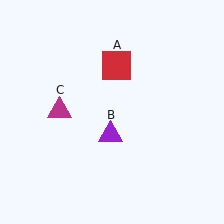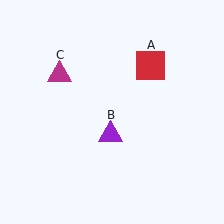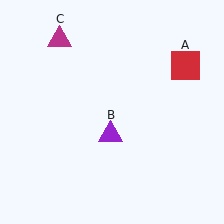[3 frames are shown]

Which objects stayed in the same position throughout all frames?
Purple triangle (object B) remained stationary.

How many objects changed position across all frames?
2 objects changed position: red square (object A), magenta triangle (object C).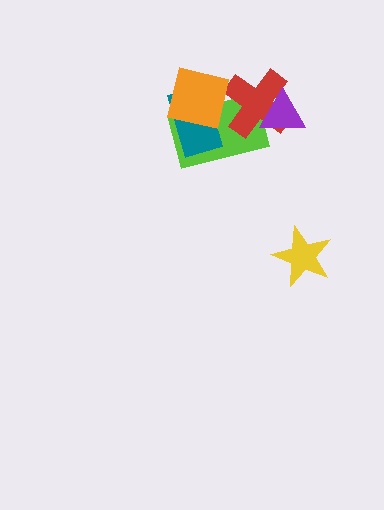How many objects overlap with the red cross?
3 objects overlap with the red cross.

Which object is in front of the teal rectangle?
The orange square is in front of the teal rectangle.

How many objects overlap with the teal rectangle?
2 objects overlap with the teal rectangle.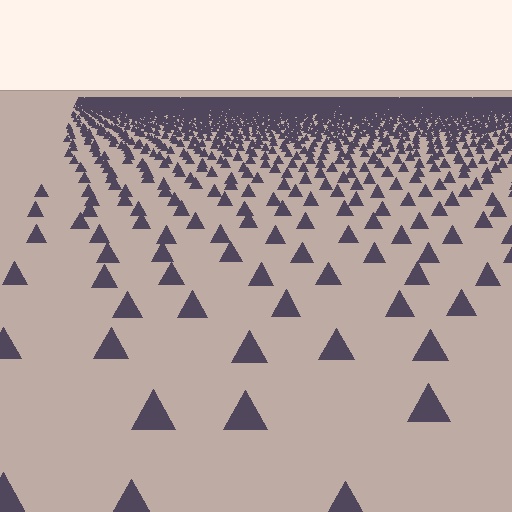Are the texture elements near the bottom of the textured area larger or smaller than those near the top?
Larger. Near the bottom, elements are closer to the viewer and appear at a bigger on-screen size.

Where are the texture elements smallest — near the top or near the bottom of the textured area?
Near the top.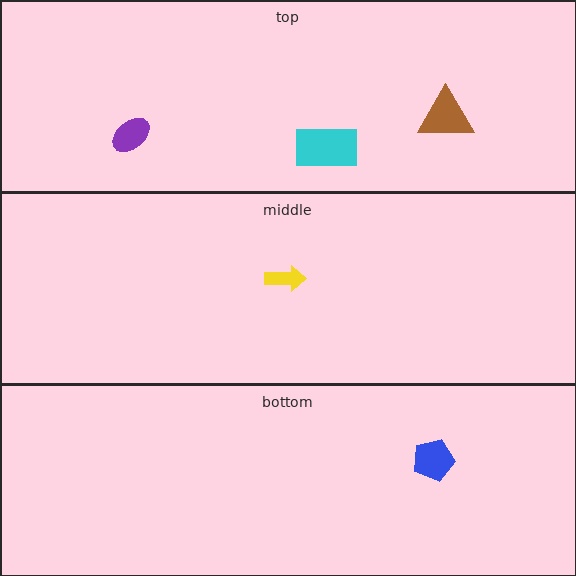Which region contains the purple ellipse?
The top region.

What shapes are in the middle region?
The yellow arrow.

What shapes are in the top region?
The cyan rectangle, the purple ellipse, the brown triangle.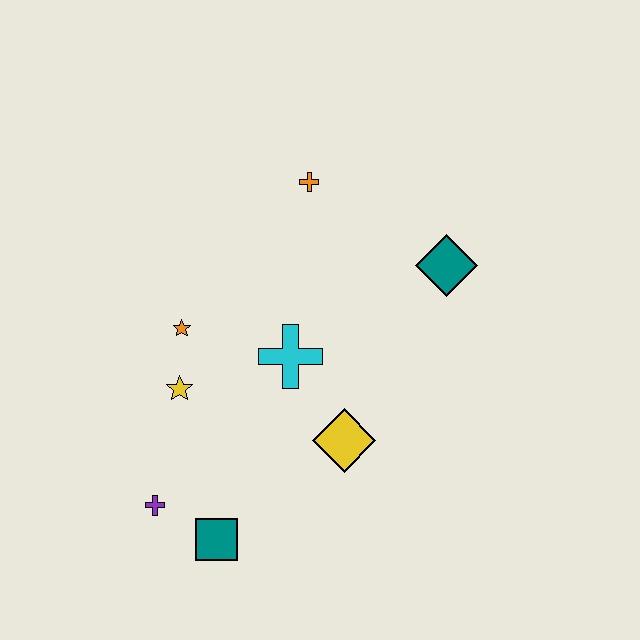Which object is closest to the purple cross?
The teal square is closest to the purple cross.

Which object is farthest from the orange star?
The teal diamond is farthest from the orange star.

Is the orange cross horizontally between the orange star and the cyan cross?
No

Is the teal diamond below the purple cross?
No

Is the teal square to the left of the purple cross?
No